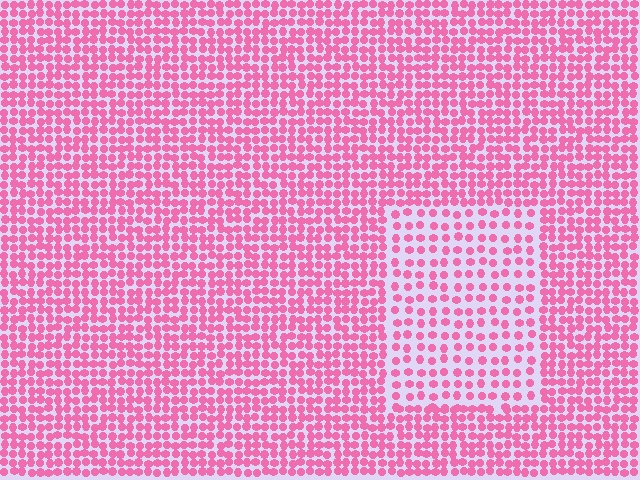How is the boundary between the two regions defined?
The boundary is defined by a change in element density (approximately 1.8x ratio). All elements are the same color, size, and shape.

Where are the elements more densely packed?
The elements are more densely packed outside the rectangle boundary.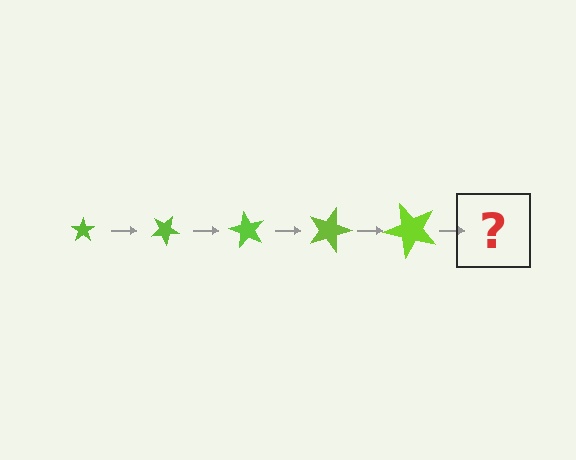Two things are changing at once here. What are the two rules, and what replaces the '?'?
The two rules are that the star grows larger each step and it rotates 30 degrees each step. The '?' should be a star, larger than the previous one and rotated 150 degrees from the start.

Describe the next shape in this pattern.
It should be a star, larger than the previous one and rotated 150 degrees from the start.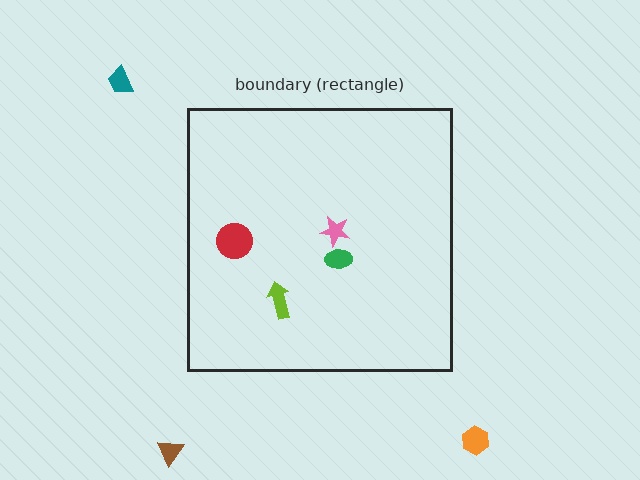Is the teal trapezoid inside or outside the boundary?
Outside.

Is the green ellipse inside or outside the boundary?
Inside.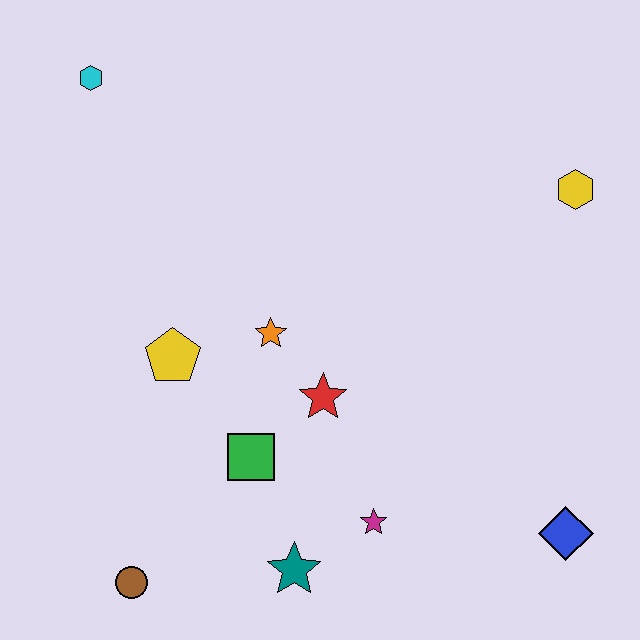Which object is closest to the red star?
The orange star is closest to the red star.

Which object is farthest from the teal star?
The cyan hexagon is farthest from the teal star.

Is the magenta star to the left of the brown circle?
No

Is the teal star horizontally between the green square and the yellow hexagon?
Yes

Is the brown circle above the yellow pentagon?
No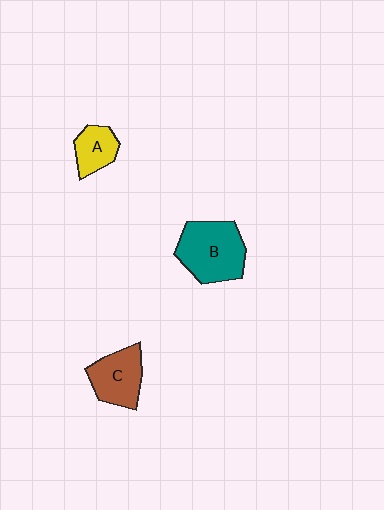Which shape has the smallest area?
Shape A (yellow).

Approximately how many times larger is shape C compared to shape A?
Approximately 1.5 times.